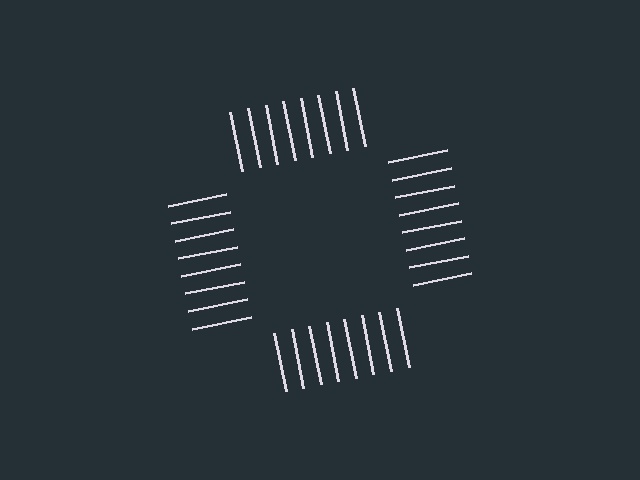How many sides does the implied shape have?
4 sides — the line-ends trace a square.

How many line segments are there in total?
32 — 8 along each of the 4 edges.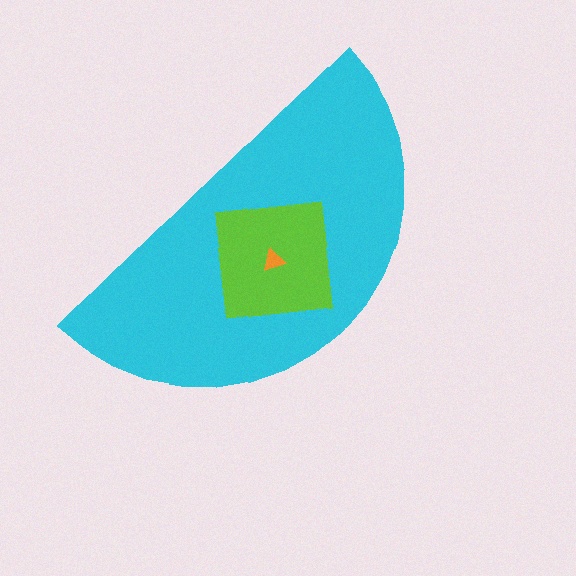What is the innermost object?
The orange triangle.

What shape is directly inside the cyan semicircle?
The lime square.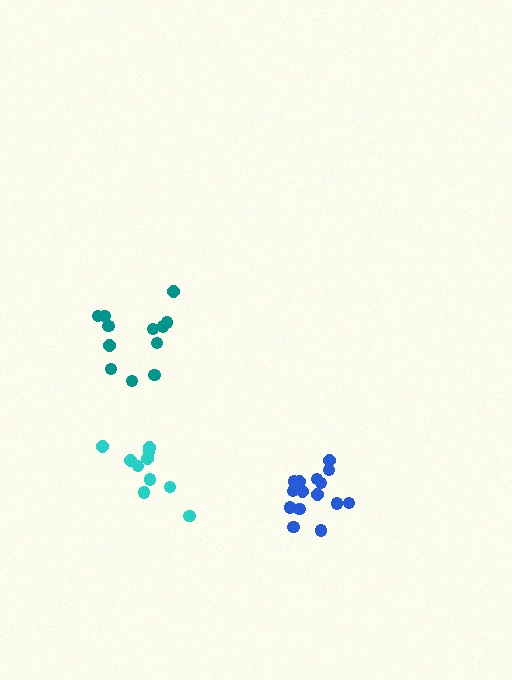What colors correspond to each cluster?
The clusters are colored: blue, cyan, teal.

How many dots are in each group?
Group 1: 15 dots, Group 2: 10 dots, Group 3: 12 dots (37 total).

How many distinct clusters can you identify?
There are 3 distinct clusters.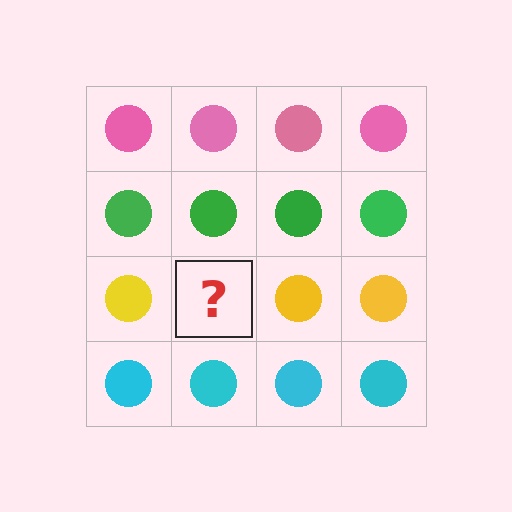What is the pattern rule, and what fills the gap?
The rule is that each row has a consistent color. The gap should be filled with a yellow circle.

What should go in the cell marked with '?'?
The missing cell should contain a yellow circle.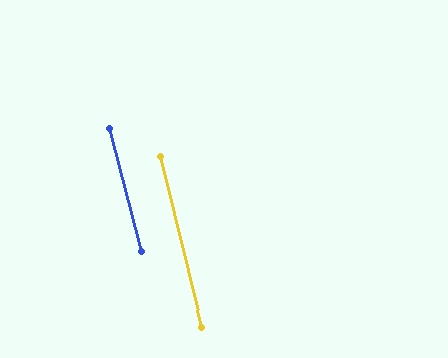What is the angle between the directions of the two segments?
Approximately 1 degree.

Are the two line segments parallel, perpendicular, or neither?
Parallel — their directions differ by only 0.7°.